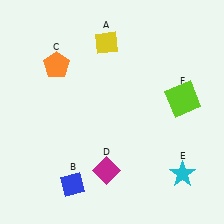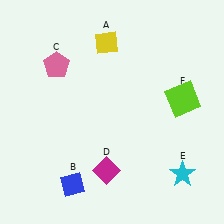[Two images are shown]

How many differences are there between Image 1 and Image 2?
There is 1 difference between the two images.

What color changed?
The pentagon (C) changed from orange in Image 1 to pink in Image 2.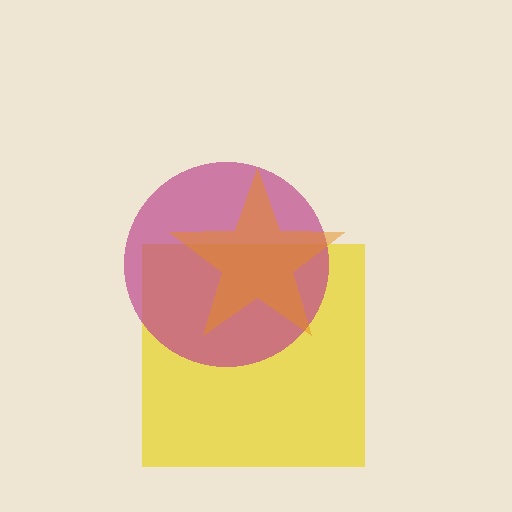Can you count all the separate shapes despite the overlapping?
Yes, there are 3 separate shapes.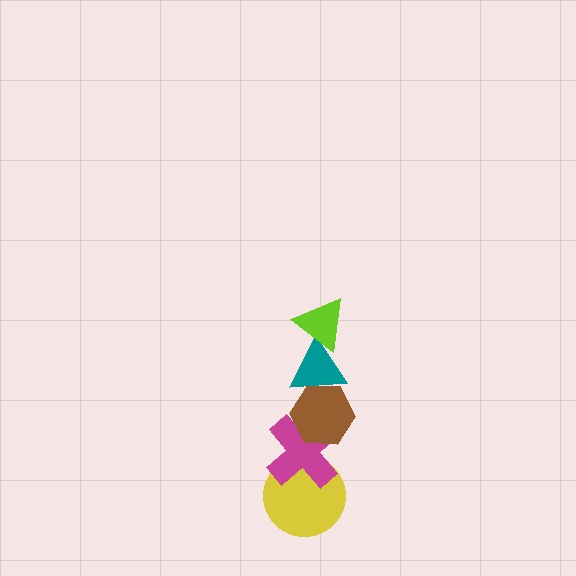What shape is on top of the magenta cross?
The brown hexagon is on top of the magenta cross.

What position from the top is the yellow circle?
The yellow circle is 5th from the top.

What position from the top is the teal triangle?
The teal triangle is 2nd from the top.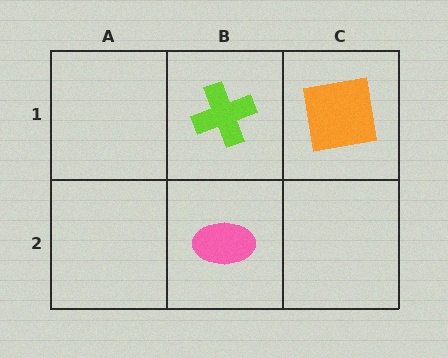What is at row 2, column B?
A pink ellipse.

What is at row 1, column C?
An orange square.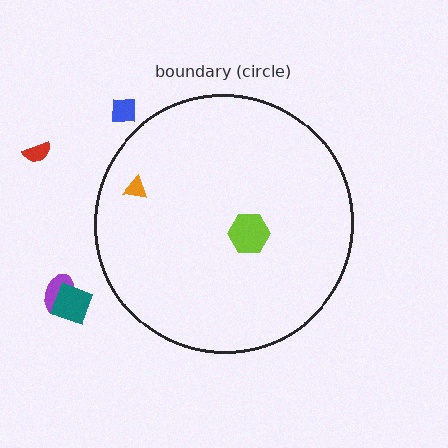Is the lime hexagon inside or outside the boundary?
Inside.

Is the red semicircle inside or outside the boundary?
Outside.